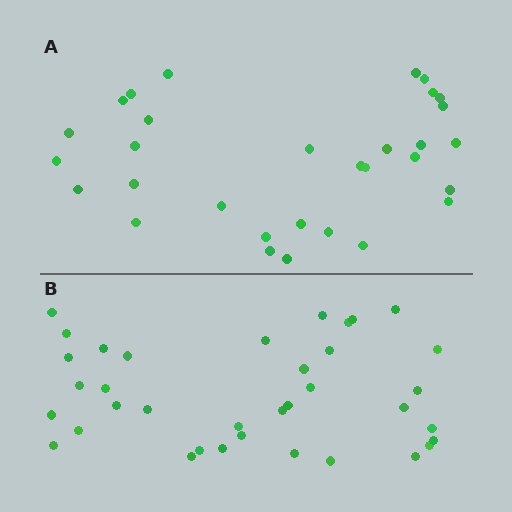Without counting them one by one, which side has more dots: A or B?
Region B (the bottom region) has more dots.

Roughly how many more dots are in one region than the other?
Region B has about 5 more dots than region A.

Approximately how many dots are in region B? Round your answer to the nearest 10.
About 40 dots. (The exact count is 36, which rounds to 40.)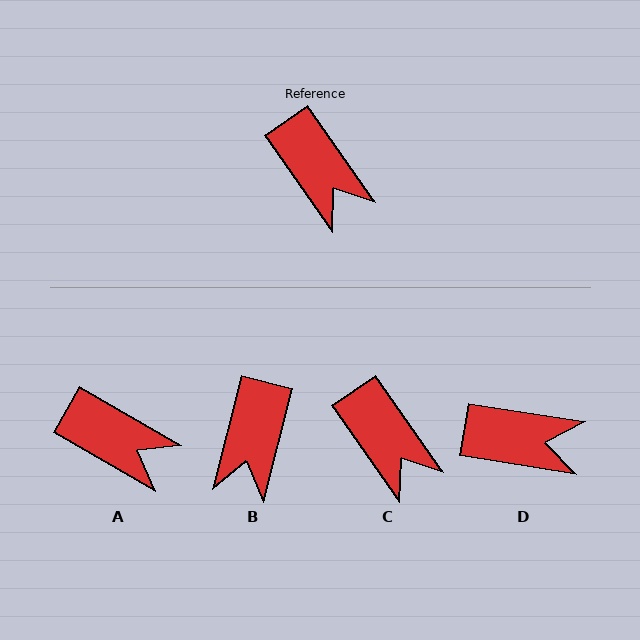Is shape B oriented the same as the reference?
No, it is off by about 49 degrees.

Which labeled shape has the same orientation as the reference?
C.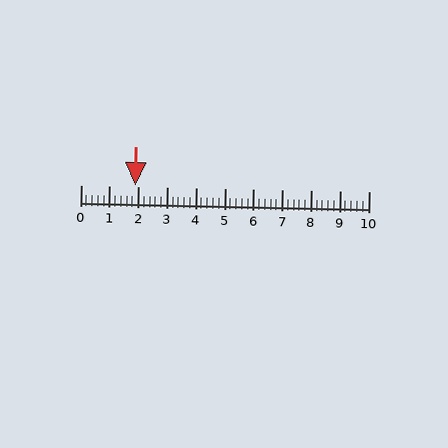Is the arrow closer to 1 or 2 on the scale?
The arrow is closer to 2.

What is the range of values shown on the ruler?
The ruler shows values from 0 to 10.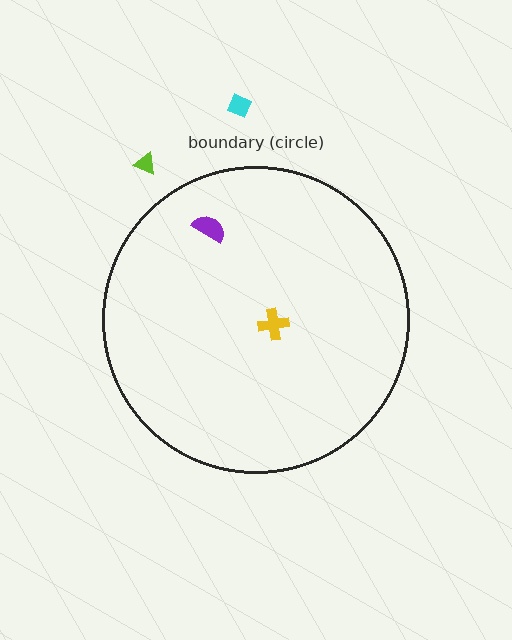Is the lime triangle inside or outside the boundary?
Outside.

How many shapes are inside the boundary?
2 inside, 2 outside.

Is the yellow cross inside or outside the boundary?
Inside.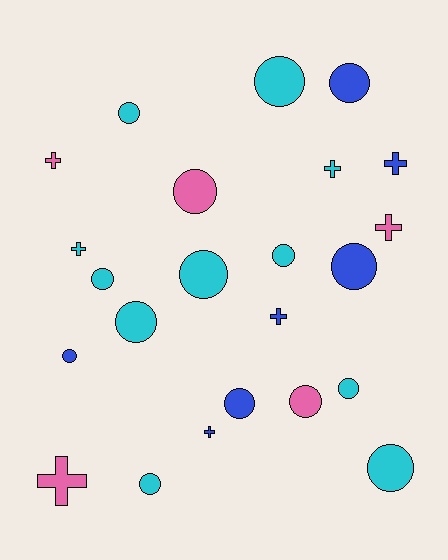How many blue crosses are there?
There are 3 blue crosses.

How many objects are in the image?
There are 23 objects.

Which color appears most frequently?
Cyan, with 11 objects.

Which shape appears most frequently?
Circle, with 15 objects.